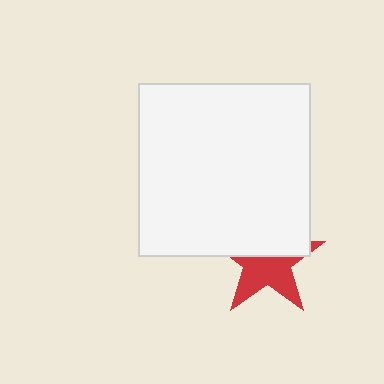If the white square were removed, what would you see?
You would see the complete red star.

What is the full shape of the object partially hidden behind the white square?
The partially hidden object is a red star.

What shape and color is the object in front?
The object in front is a white square.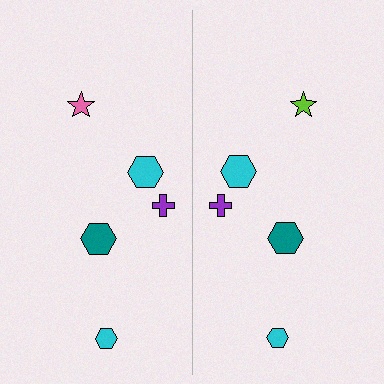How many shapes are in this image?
There are 10 shapes in this image.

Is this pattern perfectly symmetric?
No, the pattern is not perfectly symmetric. The lime star on the right side breaks the symmetry — its mirror counterpart is pink.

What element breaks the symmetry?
The lime star on the right side breaks the symmetry — its mirror counterpart is pink.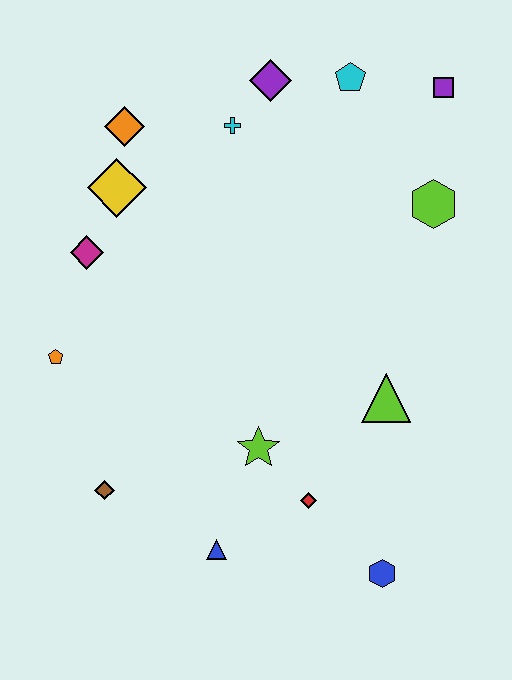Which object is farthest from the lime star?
The purple square is farthest from the lime star.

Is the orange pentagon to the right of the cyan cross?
No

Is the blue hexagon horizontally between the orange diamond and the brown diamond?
No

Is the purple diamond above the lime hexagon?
Yes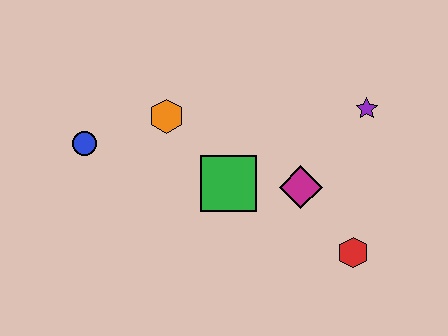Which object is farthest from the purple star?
The blue circle is farthest from the purple star.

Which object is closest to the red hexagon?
The magenta diamond is closest to the red hexagon.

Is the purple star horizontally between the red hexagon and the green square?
No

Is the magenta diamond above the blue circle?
No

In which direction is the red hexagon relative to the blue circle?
The red hexagon is to the right of the blue circle.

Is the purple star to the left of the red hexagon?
No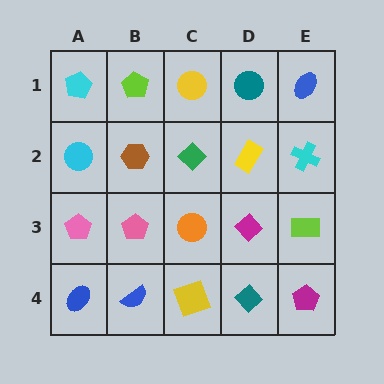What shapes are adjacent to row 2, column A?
A cyan pentagon (row 1, column A), a pink pentagon (row 3, column A), a brown hexagon (row 2, column B).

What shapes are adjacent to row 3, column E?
A cyan cross (row 2, column E), a magenta pentagon (row 4, column E), a magenta diamond (row 3, column D).